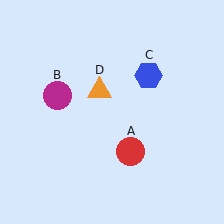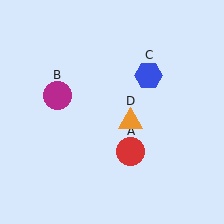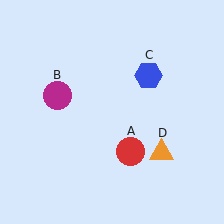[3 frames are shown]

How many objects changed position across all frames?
1 object changed position: orange triangle (object D).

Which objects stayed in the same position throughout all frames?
Red circle (object A) and magenta circle (object B) and blue hexagon (object C) remained stationary.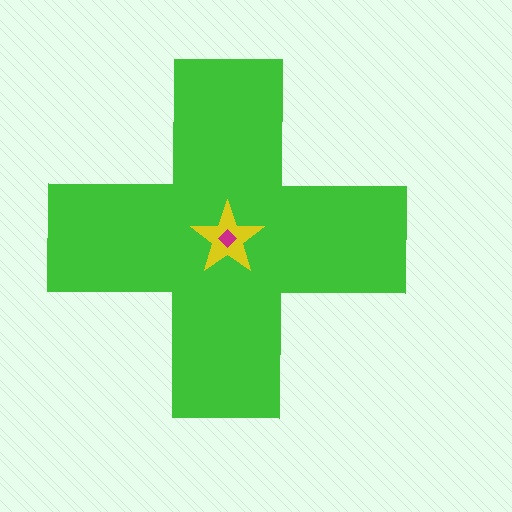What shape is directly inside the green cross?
The yellow star.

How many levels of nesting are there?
3.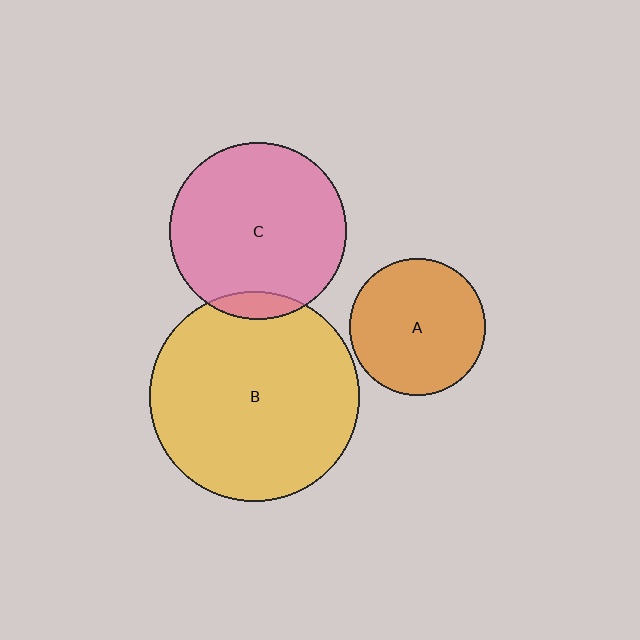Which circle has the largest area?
Circle B (yellow).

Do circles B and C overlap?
Yes.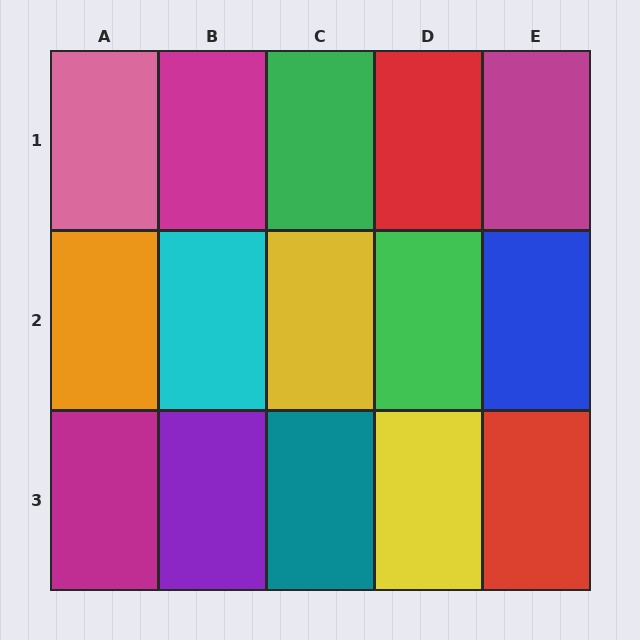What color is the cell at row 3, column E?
Red.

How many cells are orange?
1 cell is orange.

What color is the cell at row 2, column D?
Green.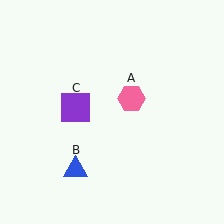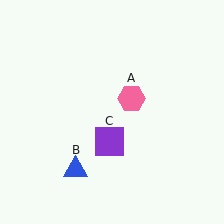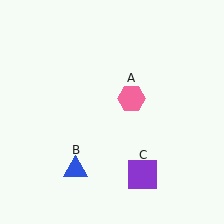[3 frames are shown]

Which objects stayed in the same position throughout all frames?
Pink hexagon (object A) and blue triangle (object B) remained stationary.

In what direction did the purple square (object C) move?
The purple square (object C) moved down and to the right.